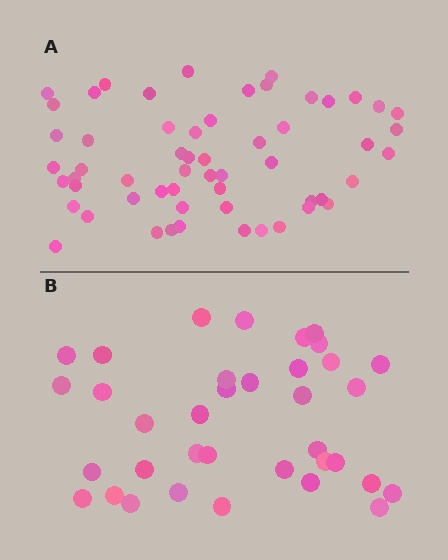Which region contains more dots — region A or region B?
Region A (the top region) has more dots.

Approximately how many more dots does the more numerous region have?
Region A has approximately 20 more dots than region B.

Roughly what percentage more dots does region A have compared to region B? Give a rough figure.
About 60% more.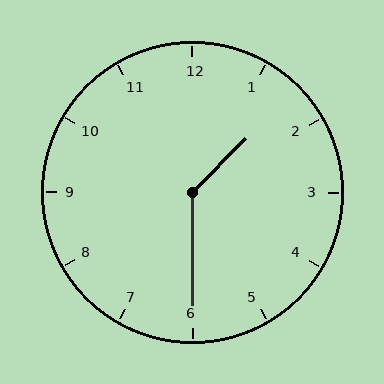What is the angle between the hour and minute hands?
Approximately 135 degrees.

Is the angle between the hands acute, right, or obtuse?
It is obtuse.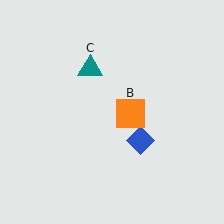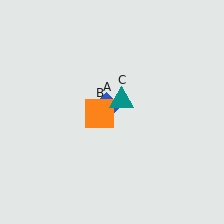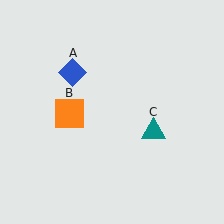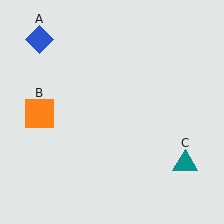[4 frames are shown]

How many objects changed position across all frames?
3 objects changed position: blue diamond (object A), orange square (object B), teal triangle (object C).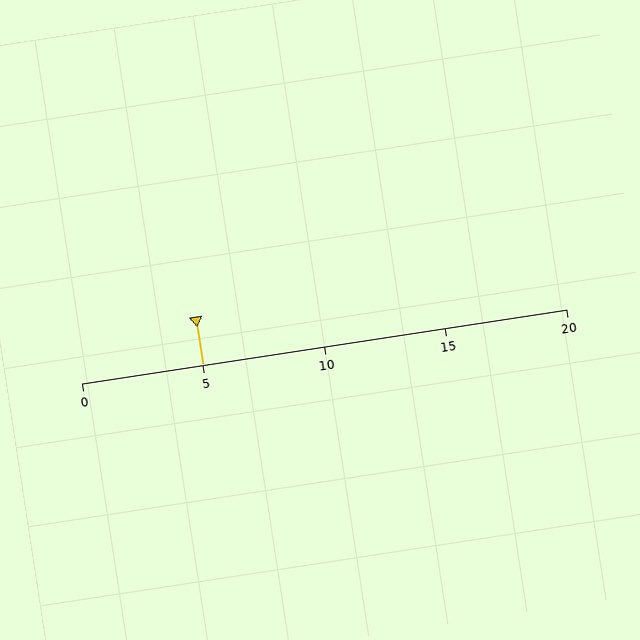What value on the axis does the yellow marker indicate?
The marker indicates approximately 5.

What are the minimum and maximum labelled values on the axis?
The axis runs from 0 to 20.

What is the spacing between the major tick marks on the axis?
The major ticks are spaced 5 apart.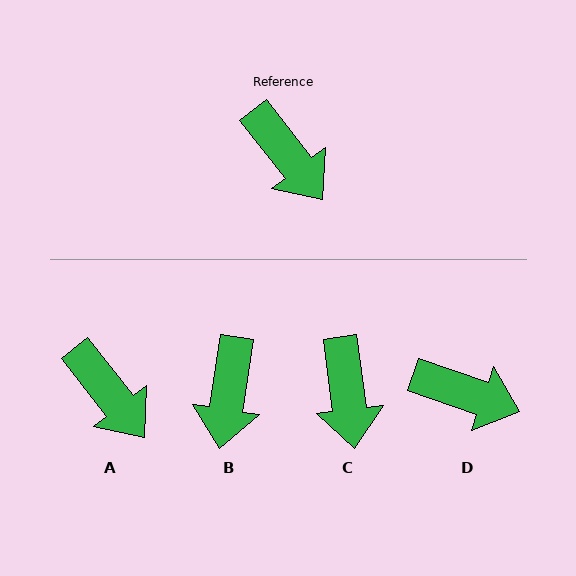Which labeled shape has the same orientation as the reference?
A.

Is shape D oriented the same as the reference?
No, it is off by about 33 degrees.